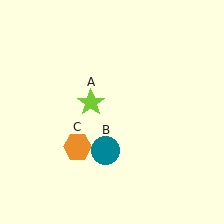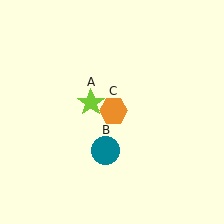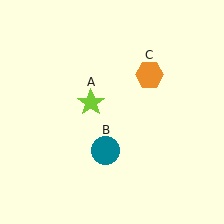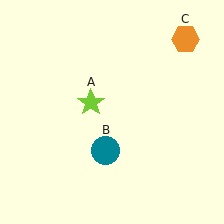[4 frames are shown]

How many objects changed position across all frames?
1 object changed position: orange hexagon (object C).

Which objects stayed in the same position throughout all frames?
Lime star (object A) and teal circle (object B) remained stationary.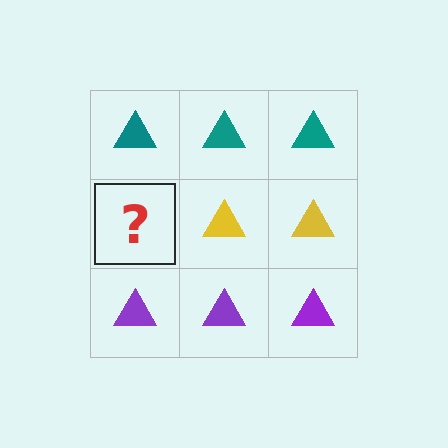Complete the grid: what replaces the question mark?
The question mark should be replaced with a yellow triangle.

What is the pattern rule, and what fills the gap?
The rule is that each row has a consistent color. The gap should be filled with a yellow triangle.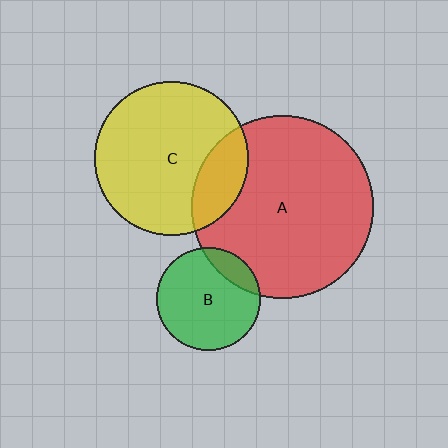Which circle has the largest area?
Circle A (red).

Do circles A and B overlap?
Yes.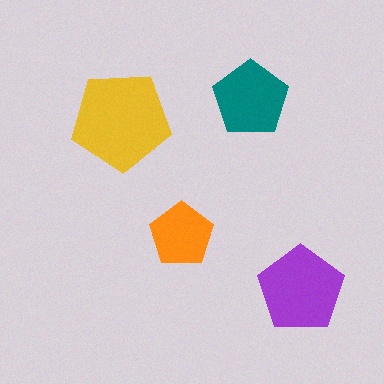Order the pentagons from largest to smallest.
the yellow one, the purple one, the teal one, the orange one.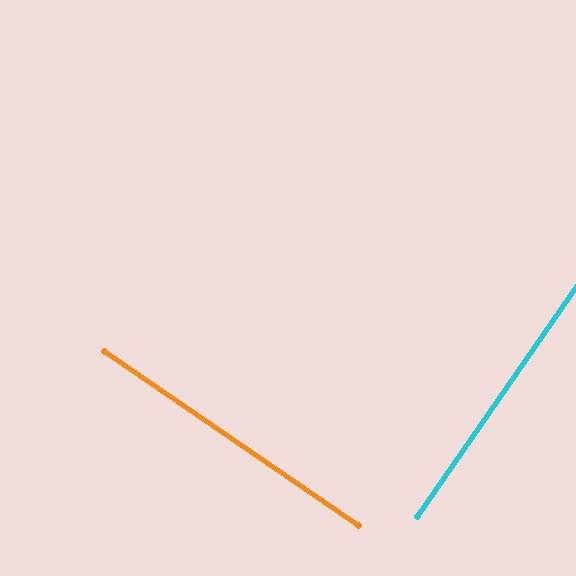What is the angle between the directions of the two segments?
Approximately 90 degrees.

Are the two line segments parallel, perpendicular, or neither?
Perpendicular — they meet at approximately 90°.